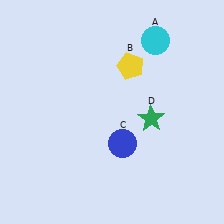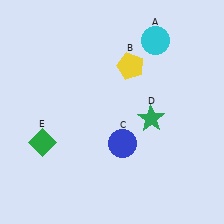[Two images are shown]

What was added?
A green diamond (E) was added in Image 2.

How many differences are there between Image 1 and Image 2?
There is 1 difference between the two images.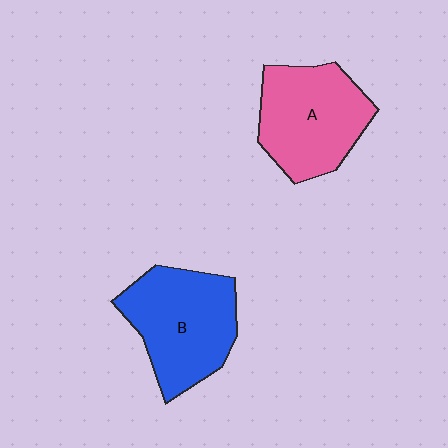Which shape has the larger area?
Shape B (blue).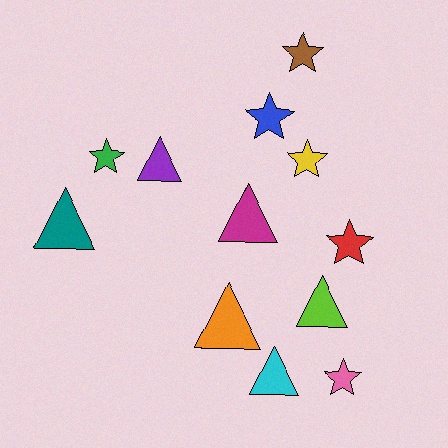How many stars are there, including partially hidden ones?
There are 6 stars.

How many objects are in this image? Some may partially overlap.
There are 12 objects.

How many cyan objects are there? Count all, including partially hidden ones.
There is 1 cyan object.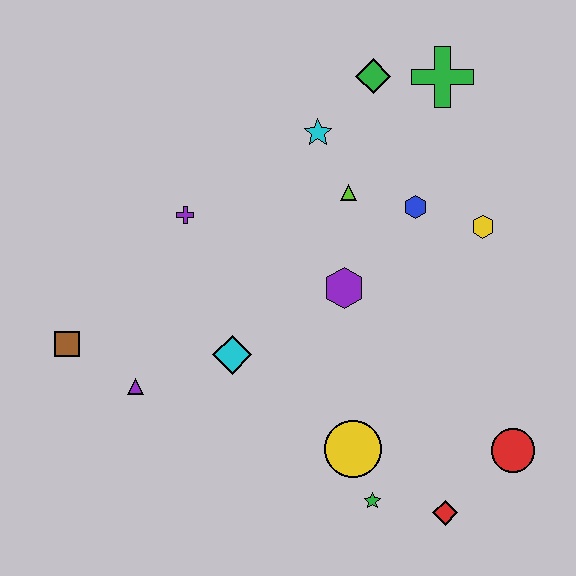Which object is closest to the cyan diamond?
The purple triangle is closest to the cyan diamond.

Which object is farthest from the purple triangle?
The green cross is farthest from the purple triangle.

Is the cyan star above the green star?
Yes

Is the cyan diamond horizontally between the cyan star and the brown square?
Yes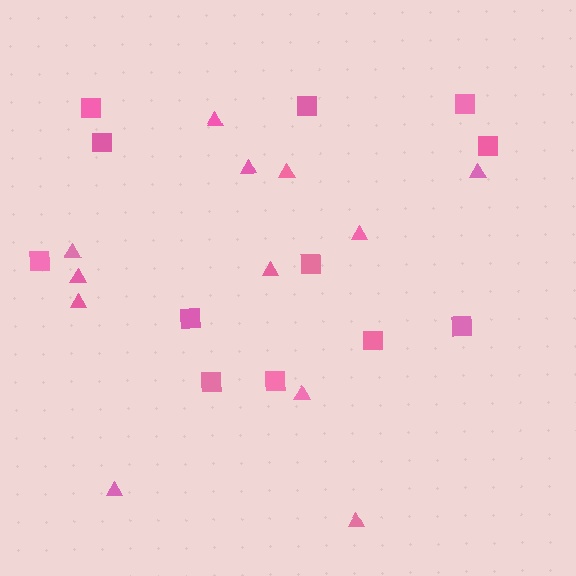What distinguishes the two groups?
There are 2 groups: one group of triangles (12) and one group of squares (12).